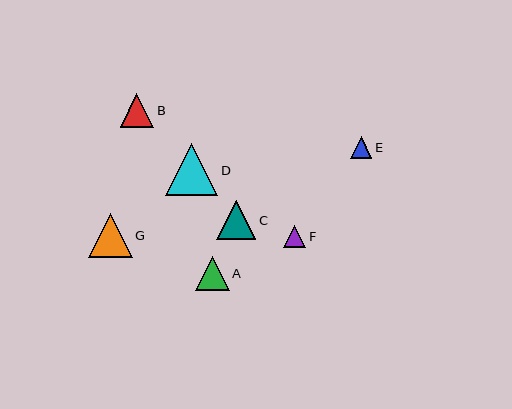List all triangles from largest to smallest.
From largest to smallest: D, G, C, A, B, F, E.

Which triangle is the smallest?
Triangle E is the smallest with a size of approximately 21 pixels.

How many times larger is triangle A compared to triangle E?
Triangle A is approximately 1.6 times the size of triangle E.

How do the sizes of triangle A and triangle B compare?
Triangle A and triangle B are approximately the same size.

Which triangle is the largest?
Triangle D is the largest with a size of approximately 53 pixels.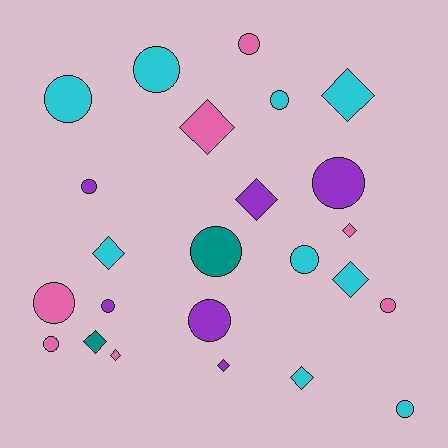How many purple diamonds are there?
There are 2 purple diamonds.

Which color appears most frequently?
Cyan, with 9 objects.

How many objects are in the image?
There are 24 objects.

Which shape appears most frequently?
Circle, with 14 objects.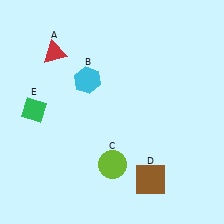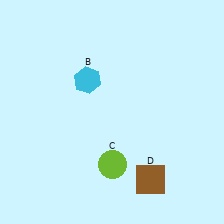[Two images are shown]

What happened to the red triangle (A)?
The red triangle (A) was removed in Image 2. It was in the top-left area of Image 1.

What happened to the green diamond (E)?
The green diamond (E) was removed in Image 2. It was in the top-left area of Image 1.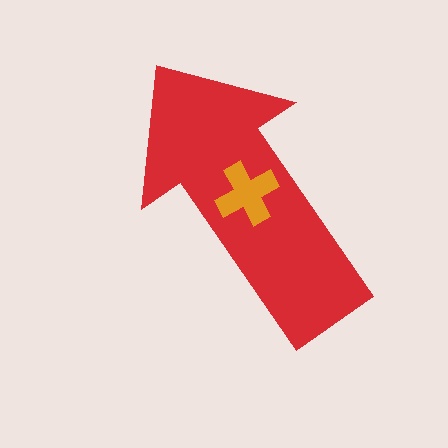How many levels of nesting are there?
2.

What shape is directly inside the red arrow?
The orange cross.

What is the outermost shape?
The red arrow.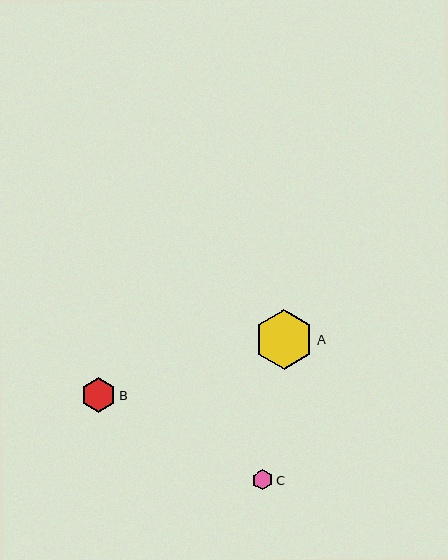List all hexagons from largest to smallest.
From largest to smallest: A, B, C.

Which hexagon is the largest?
Hexagon A is the largest with a size of approximately 59 pixels.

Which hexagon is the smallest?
Hexagon C is the smallest with a size of approximately 20 pixels.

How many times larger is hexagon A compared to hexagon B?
Hexagon A is approximately 1.7 times the size of hexagon B.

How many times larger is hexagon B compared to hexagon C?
Hexagon B is approximately 1.7 times the size of hexagon C.